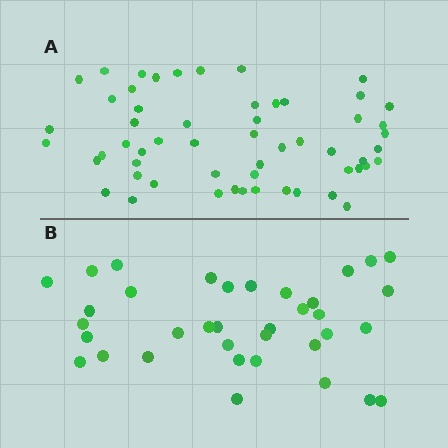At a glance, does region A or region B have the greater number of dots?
Region A (the top region) has more dots.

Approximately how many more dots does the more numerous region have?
Region A has approximately 20 more dots than region B.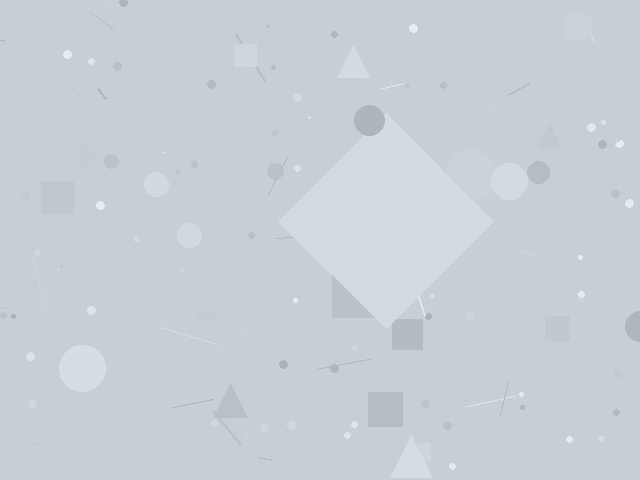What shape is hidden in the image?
A diamond is hidden in the image.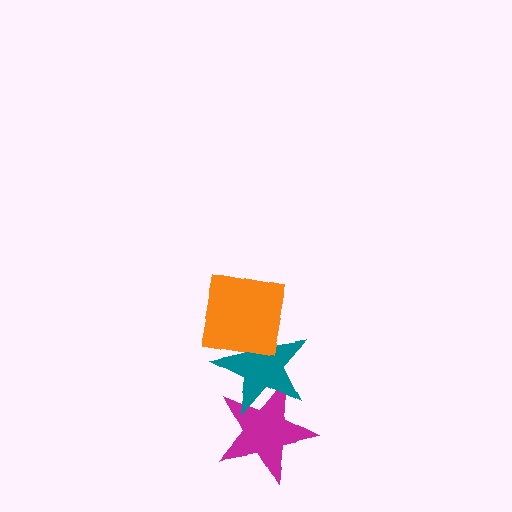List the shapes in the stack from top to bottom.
From top to bottom: the orange square, the teal star, the magenta star.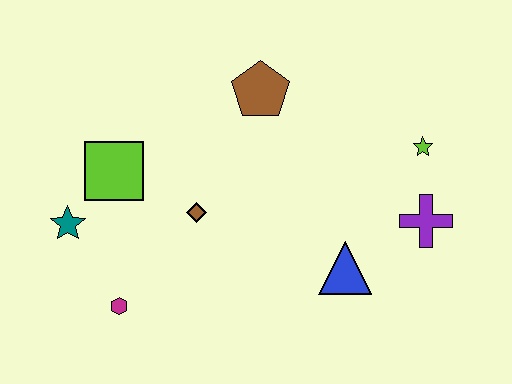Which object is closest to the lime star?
The purple cross is closest to the lime star.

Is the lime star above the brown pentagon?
No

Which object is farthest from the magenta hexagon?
The lime star is farthest from the magenta hexagon.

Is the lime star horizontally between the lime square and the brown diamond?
No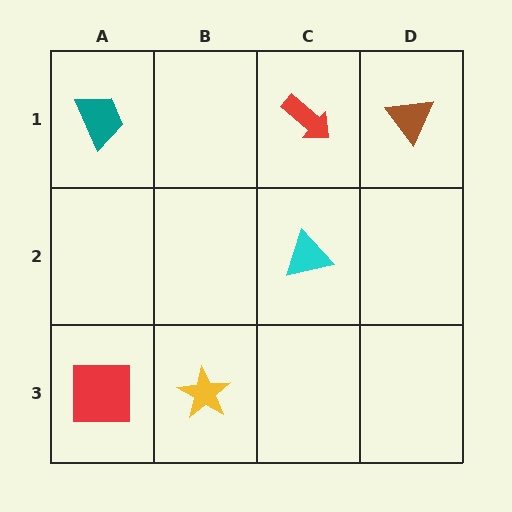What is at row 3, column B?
A yellow star.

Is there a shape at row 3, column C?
No, that cell is empty.